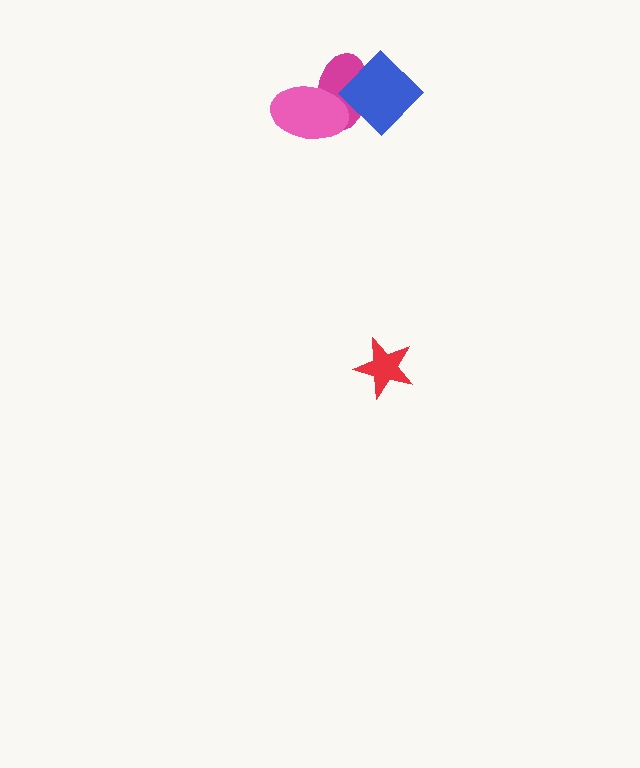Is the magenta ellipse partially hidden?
Yes, it is partially covered by another shape.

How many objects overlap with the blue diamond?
1 object overlaps with the blue diamond.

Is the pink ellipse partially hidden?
No, no other shape covers it.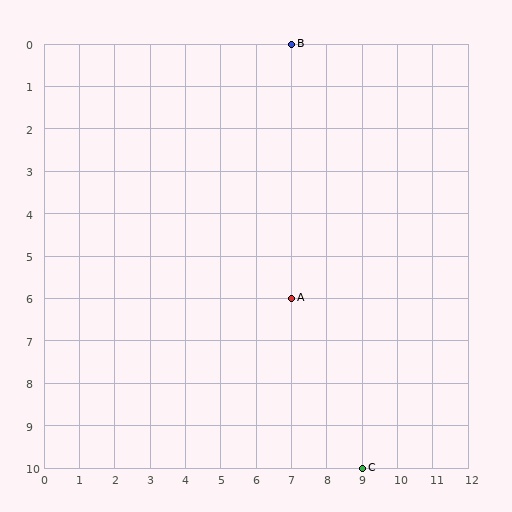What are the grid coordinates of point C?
Point C is at grid coordinates (9, 10).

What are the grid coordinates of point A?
Point A is at grid coordinates (7, 6).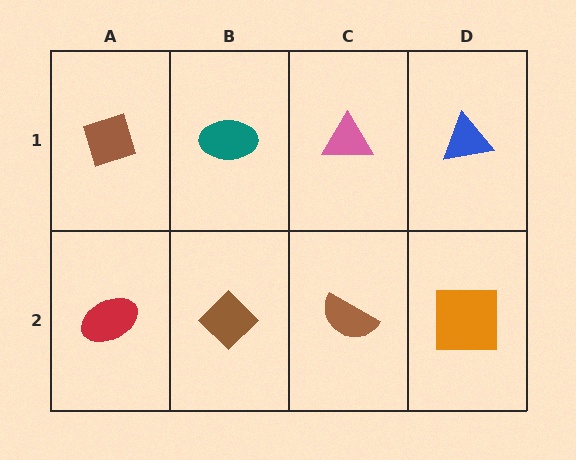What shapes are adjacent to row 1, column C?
A brown semicircle (row 2, column C), a teal ellipse (row 1, column B), a blue triangle (row 1, column D).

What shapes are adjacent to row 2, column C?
A pink triangle (row 1, column C), a brown diamond (row 2, column B), an orange square (row 2, column D).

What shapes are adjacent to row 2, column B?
A teal ellipse (row 1, column B), a red ellipse (row 2, column A), a brown semicircle (row 2, column C).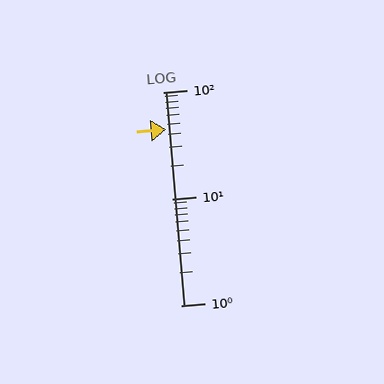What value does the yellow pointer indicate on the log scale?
The pointer indicates approximately 45.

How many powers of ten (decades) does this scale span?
The scale spans 2 decades, from 1 to 100.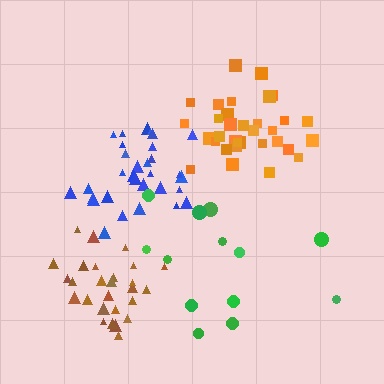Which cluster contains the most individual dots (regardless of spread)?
Orange (33).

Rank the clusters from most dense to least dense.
brown, blue, orange, green.